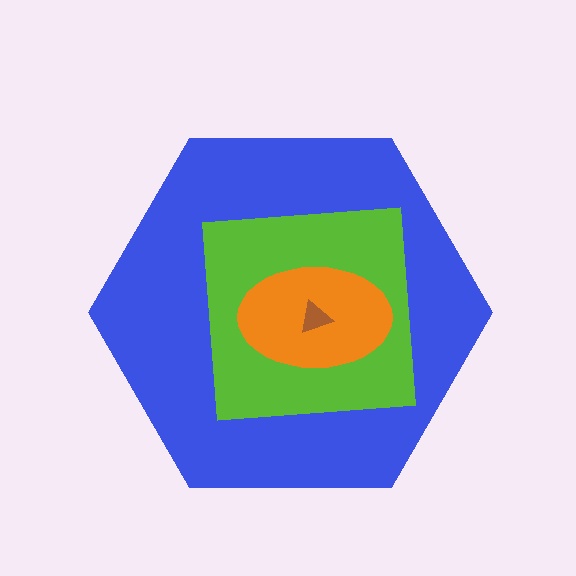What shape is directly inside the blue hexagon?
The lime square.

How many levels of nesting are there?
4.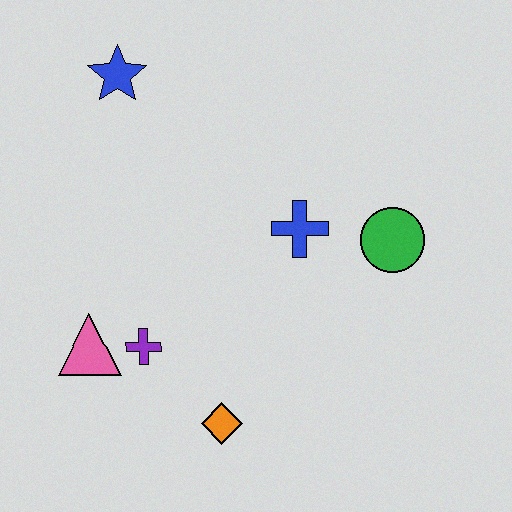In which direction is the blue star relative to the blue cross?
The blue star is to the left of the blue cross.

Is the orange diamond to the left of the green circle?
Yes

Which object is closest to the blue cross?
The green circle is closest to the blue cross.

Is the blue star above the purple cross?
Yes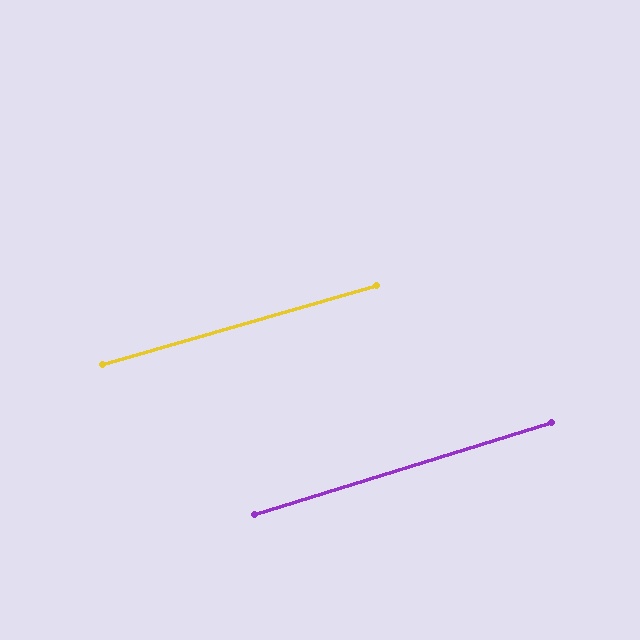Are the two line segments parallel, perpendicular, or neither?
Parallel — their directions differ by only 1.1°.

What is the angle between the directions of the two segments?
Approximately 1 degree.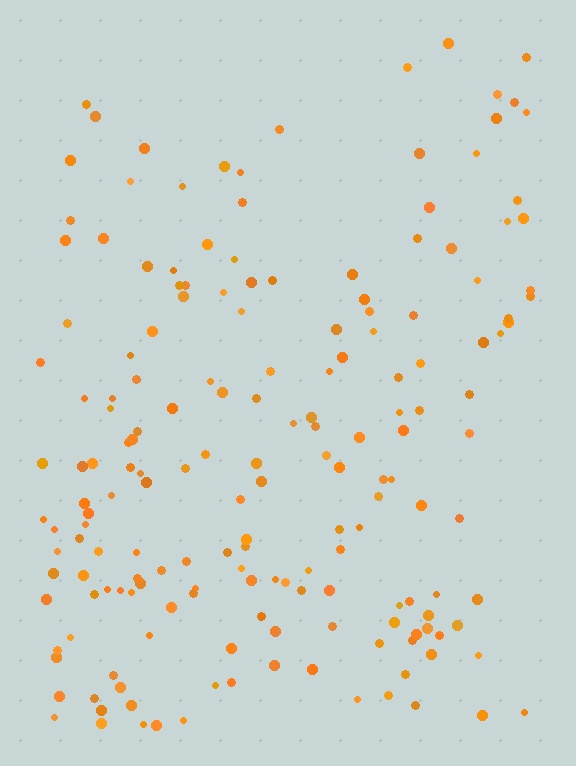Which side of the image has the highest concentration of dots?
The bottom.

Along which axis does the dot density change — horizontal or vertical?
Vertical.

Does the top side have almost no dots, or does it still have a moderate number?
Still a moderate number, just noticeably fewer than the bottom.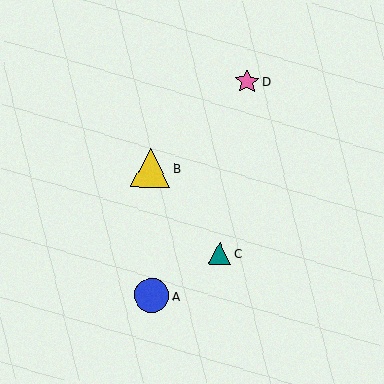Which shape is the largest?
The yellow triangle (labeled B) is the largest.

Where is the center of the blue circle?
The center of the blue circle is at (152, 296).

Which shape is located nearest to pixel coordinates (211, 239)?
The teal triangle (labeled C) at (220, 254) is nearest to that location.